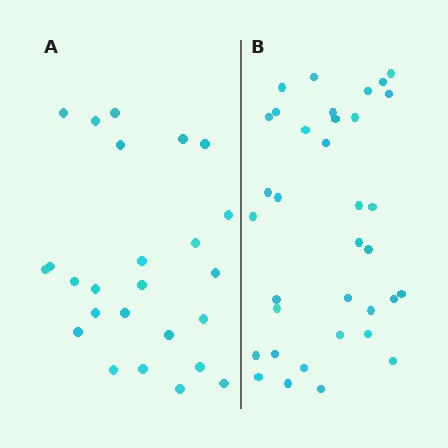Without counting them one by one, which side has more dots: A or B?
Region B (the right region) has more dots.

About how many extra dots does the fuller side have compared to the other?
Region B has roughly 10 or so more dots than region A.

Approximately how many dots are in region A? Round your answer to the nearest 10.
About 20 dots. (The exact count is 25, which rounds to 20.)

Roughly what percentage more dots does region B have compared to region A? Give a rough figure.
About 40% more.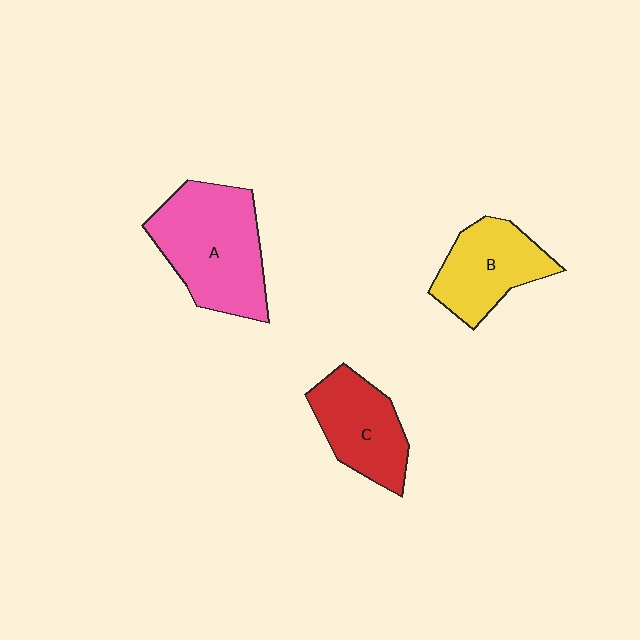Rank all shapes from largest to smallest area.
From largest to smallest: A (pink), B (yellow), C (red).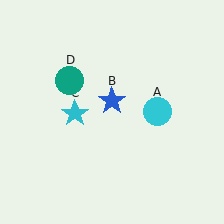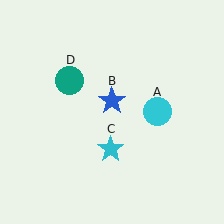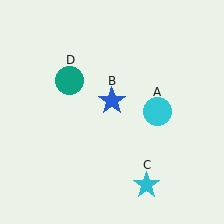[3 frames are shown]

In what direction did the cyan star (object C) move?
The cyan star (object C) moved down and to the right.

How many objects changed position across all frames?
1 object changed position: cyan star (object C).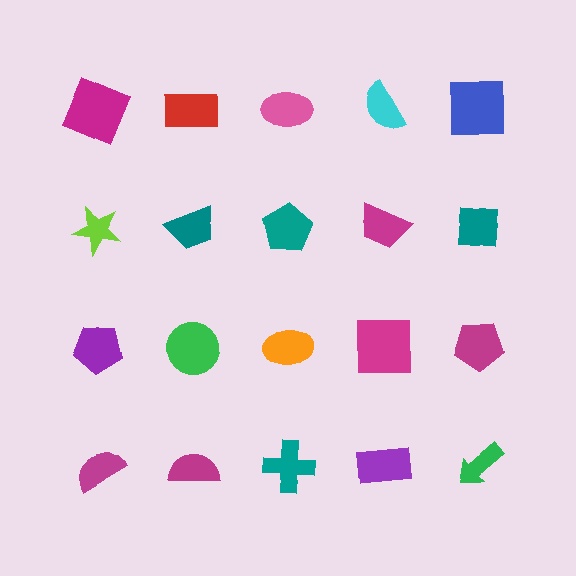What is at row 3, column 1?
A purple pentagon.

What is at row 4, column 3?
A teal cross.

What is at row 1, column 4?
A cyan semicircle.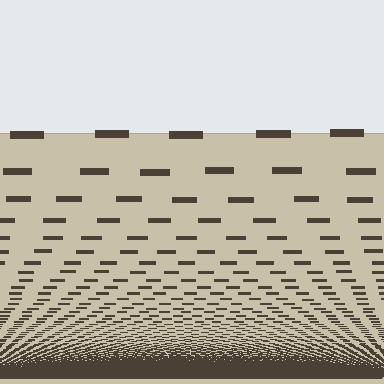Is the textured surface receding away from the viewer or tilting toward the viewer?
The surface appears to tilt toward the viewer. Texture elements get larger and sparser toward the top.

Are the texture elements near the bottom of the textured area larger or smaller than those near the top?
Smaller. The gradient is inverted — elements near the bottom are smaller and denser.